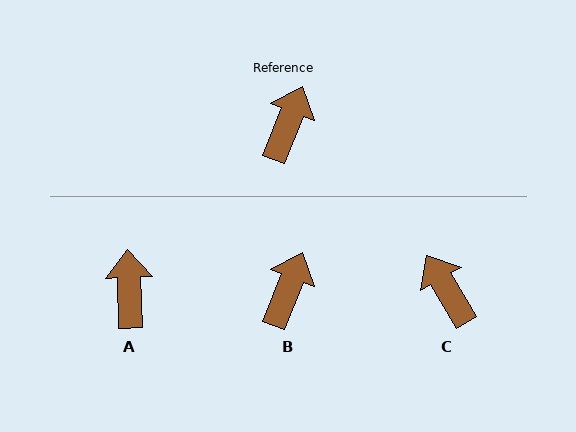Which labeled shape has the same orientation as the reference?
B.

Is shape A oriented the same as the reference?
No, it is off by about 24 degrees.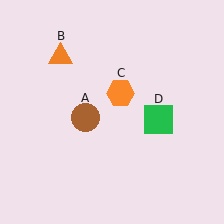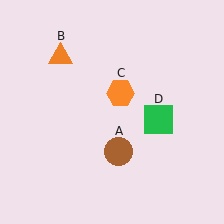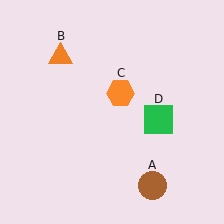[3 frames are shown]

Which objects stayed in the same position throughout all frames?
Orange triangle (object B) and orange hexagon (object C) and green square (object D) remained stationary.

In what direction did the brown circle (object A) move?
The brown circle (object A) moved down and to the right.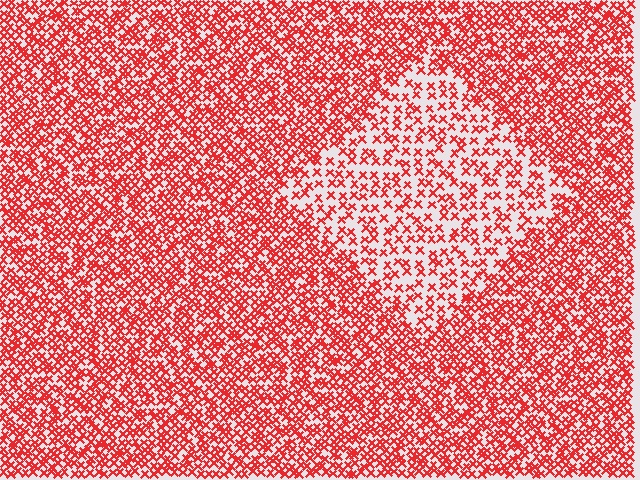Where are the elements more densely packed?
The elements are more densely packed outside the diamond boundary.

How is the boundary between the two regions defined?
The boundary is defined by a change in element density (approximately 2.0x ratio). All elements are the same color, size, and shape.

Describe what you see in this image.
The image contains small red elements arranged at two different densities. A diamond-shaped region is visible where the elements are less densely packed than the surrounding area.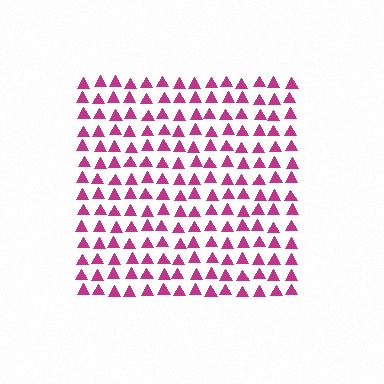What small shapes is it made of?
It is made of small triangles.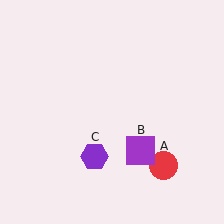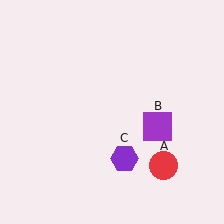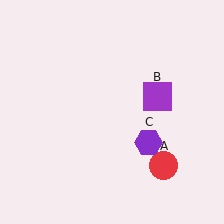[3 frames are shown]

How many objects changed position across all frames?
2 objects changed position: purple square (object B), purple hexagon (object C).